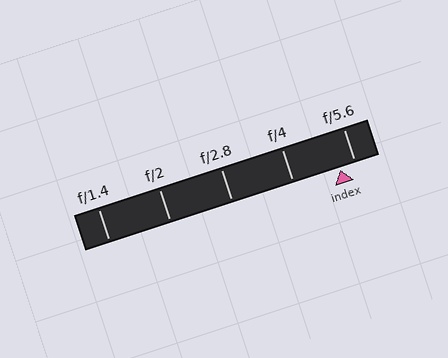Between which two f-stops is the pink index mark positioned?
The index mark is between f/4 and f/5.6.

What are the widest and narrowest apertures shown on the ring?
The widest aperture shown is f/1.4 and the narrowest is f/5.6.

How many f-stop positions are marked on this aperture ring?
There are 5 f-stop positions marked.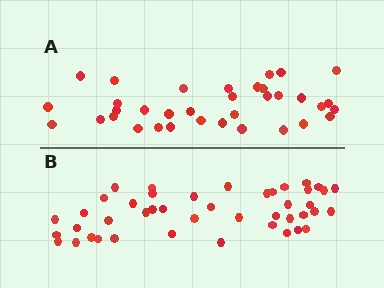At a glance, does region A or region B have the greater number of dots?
Region B (the bottom region) has more dots.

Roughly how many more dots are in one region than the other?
Region B has roughly 8 or so more dots than region A.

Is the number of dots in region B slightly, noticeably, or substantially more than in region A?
Region B has noticeably more, but not dramatically so. The ratio is roughly 1.3 to 1.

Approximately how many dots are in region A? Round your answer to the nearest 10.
About 40 dots. (The exact count is 35, which rounds to 40.)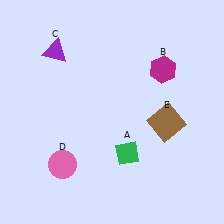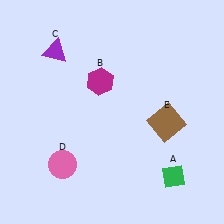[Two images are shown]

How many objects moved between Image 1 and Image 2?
2 objects moved between the two images.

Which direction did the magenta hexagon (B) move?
The magenta hexagon (B) moved left.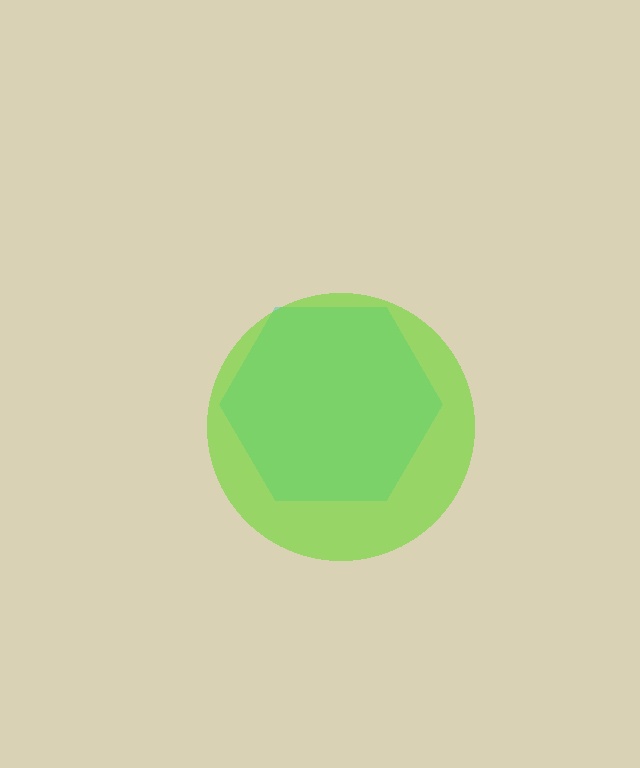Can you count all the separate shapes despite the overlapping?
Yes, there are 2 separate shapes.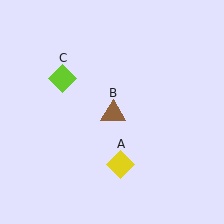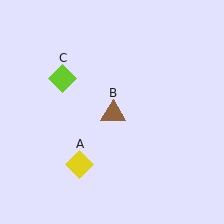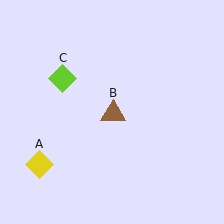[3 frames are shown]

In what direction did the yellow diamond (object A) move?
The yellow diamond (object A) moved left.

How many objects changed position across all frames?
1 object changed position: yellow diamond (object A).